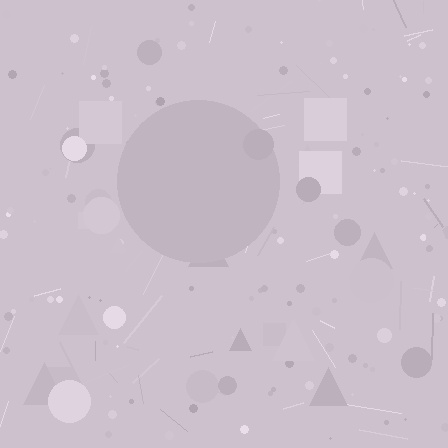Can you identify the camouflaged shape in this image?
The camouflaged shape is a circle.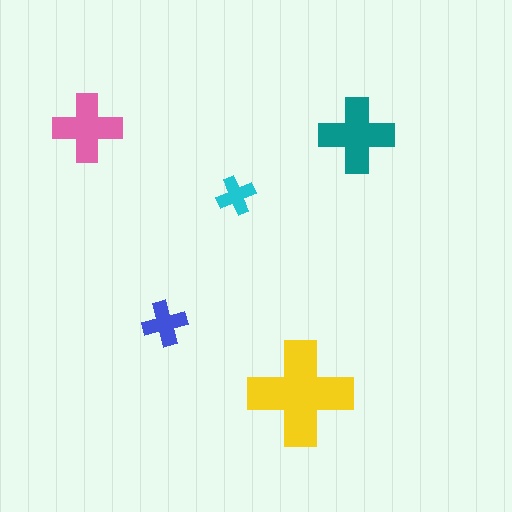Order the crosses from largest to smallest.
the yellow one, the teal one, the pink one, the blue one, the cyan one.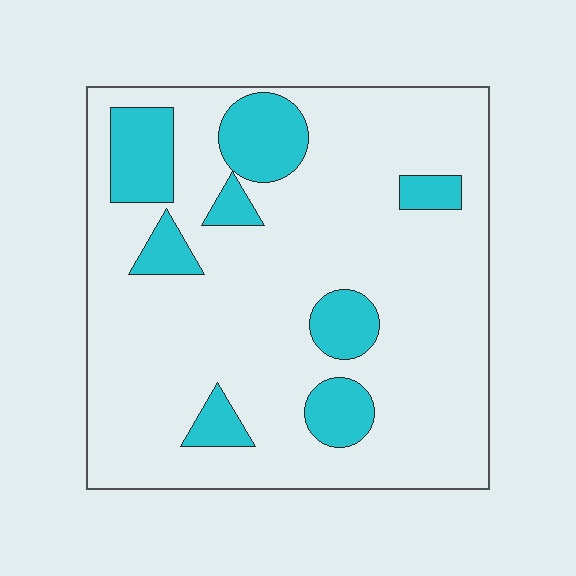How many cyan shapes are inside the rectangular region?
8.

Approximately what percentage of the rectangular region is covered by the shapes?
Approximately 20%.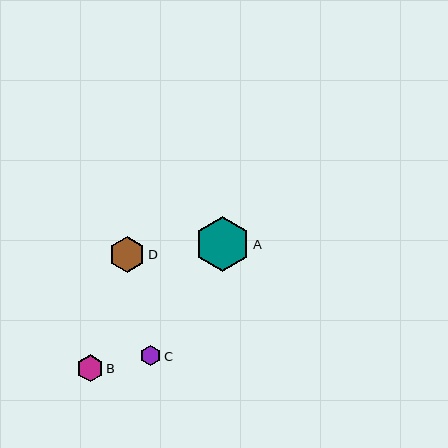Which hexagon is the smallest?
Hexagon C is the smallest with a size of approximately 20 pixels.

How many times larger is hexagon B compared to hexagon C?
Hexagon B is approximately 1.3 times the size of hexagon C.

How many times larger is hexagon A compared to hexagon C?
Hexagon A is approximately 2.7 times the size of hexagon C.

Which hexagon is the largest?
Hexagon A is the largest with a size of approximately 55 pixels.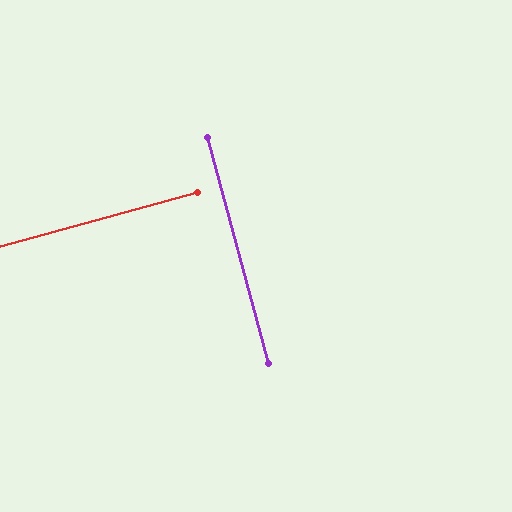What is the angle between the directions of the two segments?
Approximately 90 degrees.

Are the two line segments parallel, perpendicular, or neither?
Perpendicular — they meet at approximately 90°.